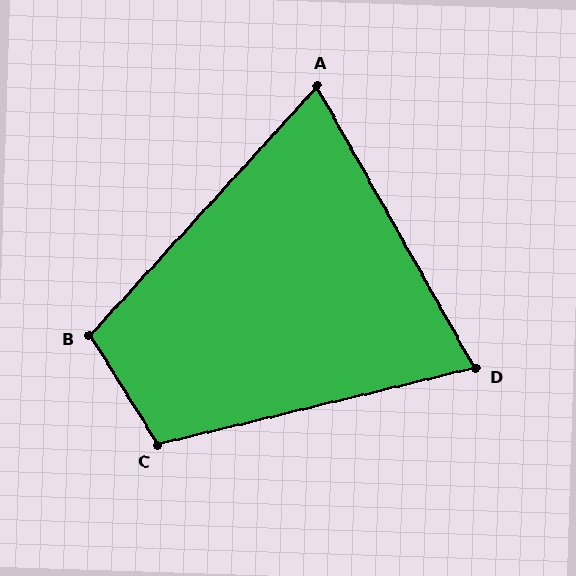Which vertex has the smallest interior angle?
A, at approximately 72 degrees.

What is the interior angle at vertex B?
Approximately 106 degrees (obtuse).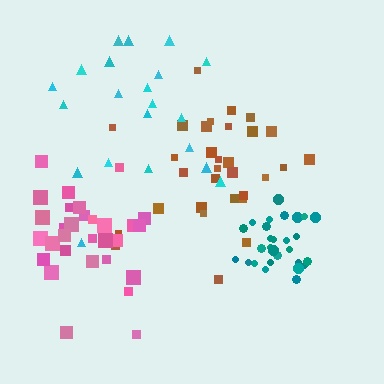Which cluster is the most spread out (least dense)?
Cyan.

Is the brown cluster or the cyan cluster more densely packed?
Brown.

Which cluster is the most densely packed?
Teal.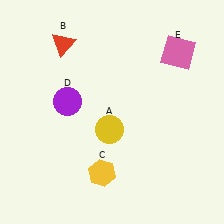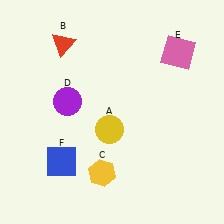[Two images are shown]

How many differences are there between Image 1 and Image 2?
There is 1 difference between the two images.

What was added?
A blue square (F) was added in Image 2.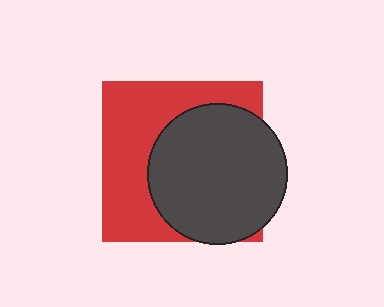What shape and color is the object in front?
The object in front is a dark gray circle.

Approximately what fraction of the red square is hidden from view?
Roughly 53% of the red square is hidden behind the dark gray circle.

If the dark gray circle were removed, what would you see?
You would see the complete red square.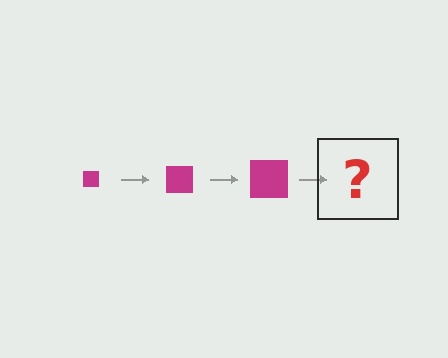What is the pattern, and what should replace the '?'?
The pattern is that the square gets progressively larger each step. The '?' should be a magenta square, larger than the previous one.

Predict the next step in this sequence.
The next step is a magenta square, larger than the previous one.